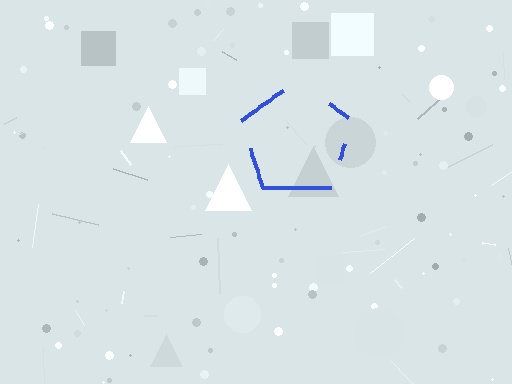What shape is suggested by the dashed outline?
The dashed outline suggests a pentagon.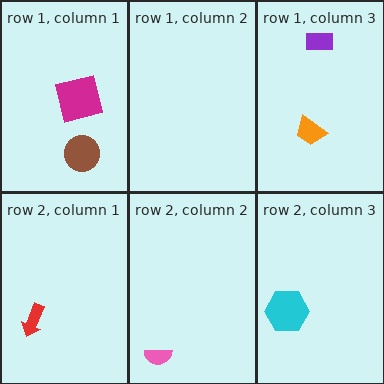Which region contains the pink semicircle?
The row 2, column 2 region.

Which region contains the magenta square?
The row 1, column 1 region.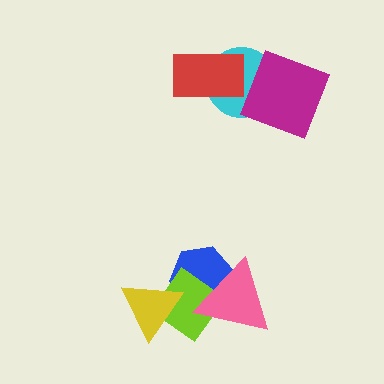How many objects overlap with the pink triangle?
2 objects overlap with the pink triangle.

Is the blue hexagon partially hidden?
Yes, it is partially covered by another shape.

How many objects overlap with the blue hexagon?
3 objects overlap with the blue hexagon.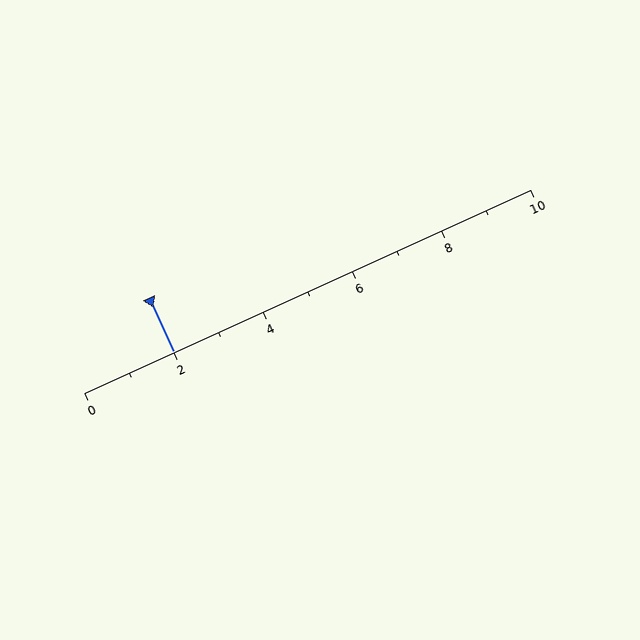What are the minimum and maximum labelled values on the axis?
The axis runs from 0 to 10.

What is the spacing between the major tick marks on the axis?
The major ticks are spaced 2 apart.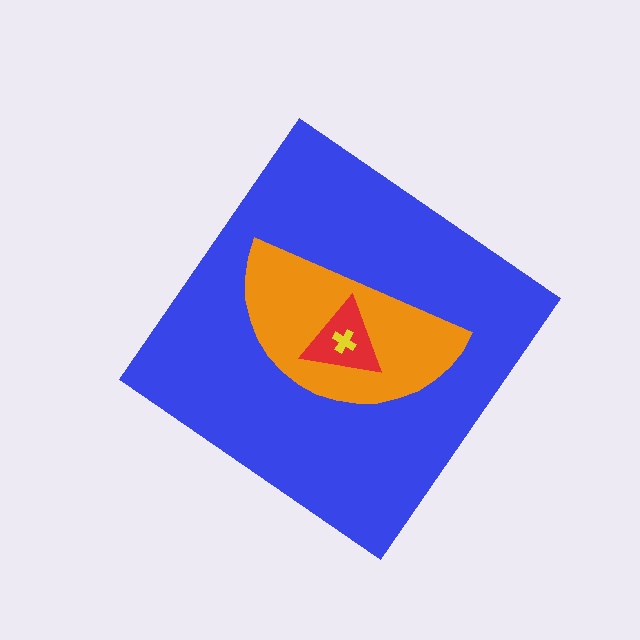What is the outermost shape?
The blue diamond.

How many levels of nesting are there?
4.